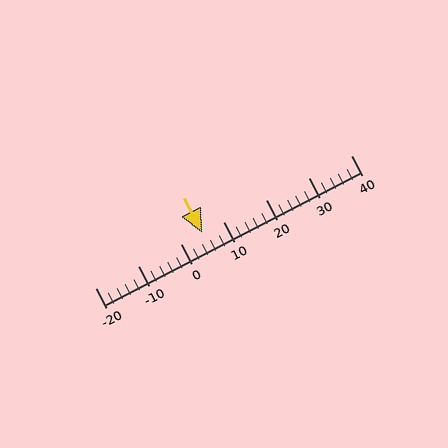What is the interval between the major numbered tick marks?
The major tick marks are spaced 10 units apart.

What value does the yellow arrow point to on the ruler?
The yellow arrow points to approximately 5.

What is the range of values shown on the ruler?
The ruler shows values from -20 to 40.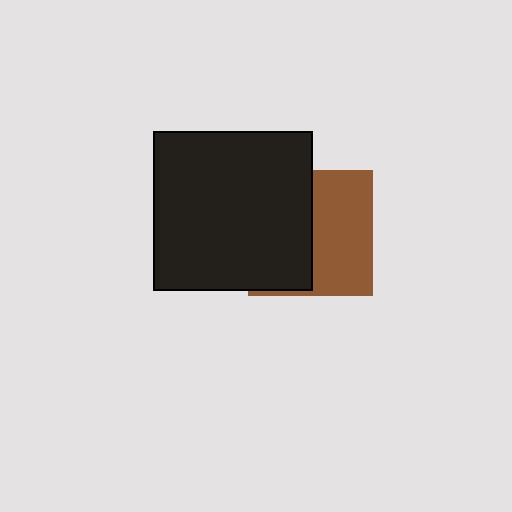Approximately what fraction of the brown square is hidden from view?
Roughly 51% of the brown square is hidden behind the black square.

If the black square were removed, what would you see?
You would see the complete brown square.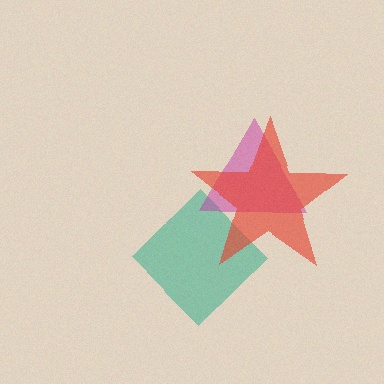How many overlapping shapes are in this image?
There are 3 overlapping shapes in the image.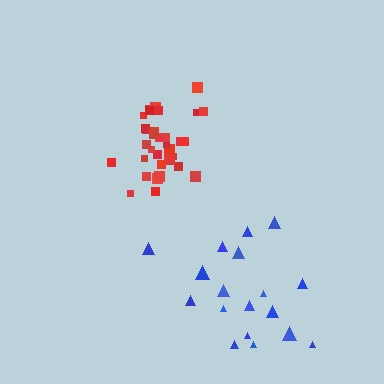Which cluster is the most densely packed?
Red.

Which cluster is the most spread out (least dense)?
Blue.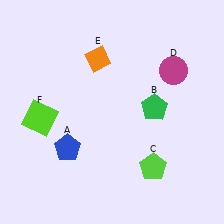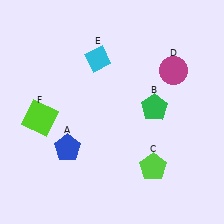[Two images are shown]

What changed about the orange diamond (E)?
In Image 1, E is orange. In Image 2, it changed to cyan.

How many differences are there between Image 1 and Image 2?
There is 1 difference between the two images.